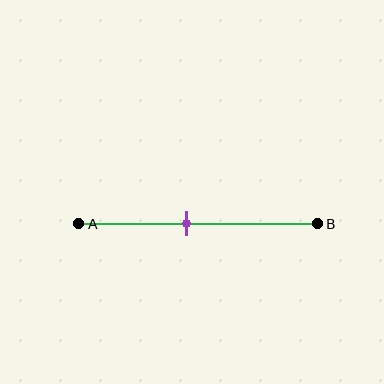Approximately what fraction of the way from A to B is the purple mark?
The purple mark is approximately 45% of the way from A to B.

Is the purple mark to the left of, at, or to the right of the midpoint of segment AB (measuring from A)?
The purple mark is to the left of the midpoint of segment AB.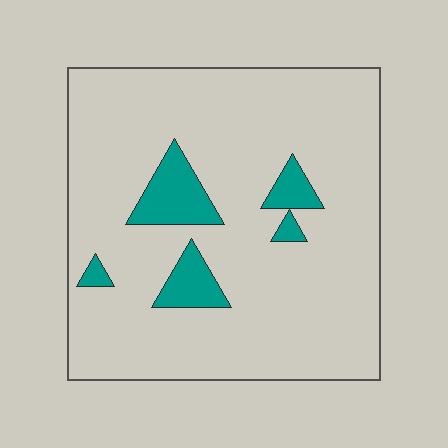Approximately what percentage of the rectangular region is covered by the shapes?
Approximately 10%.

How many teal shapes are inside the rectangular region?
5.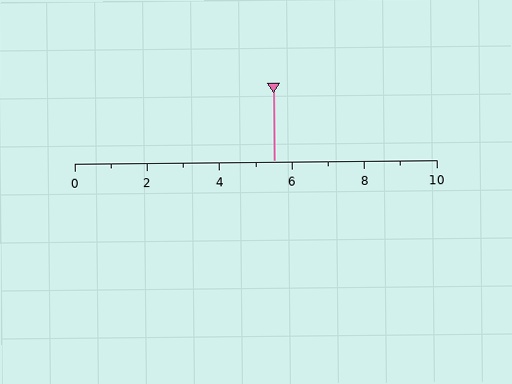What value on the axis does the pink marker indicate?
The marker indicates approximately 5.5.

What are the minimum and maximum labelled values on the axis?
The axis runs from 0 to 10.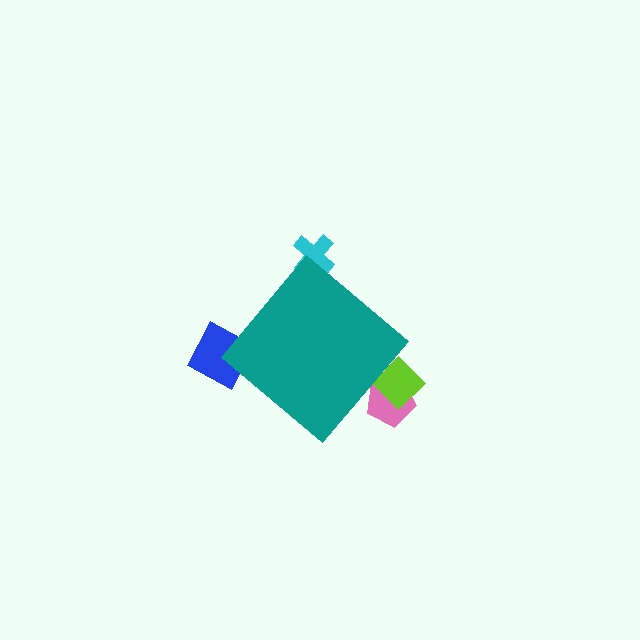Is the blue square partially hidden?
Yes, the blue square is partially hidden behind the teal diamond.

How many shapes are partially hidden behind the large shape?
4 shapes are partially hidden.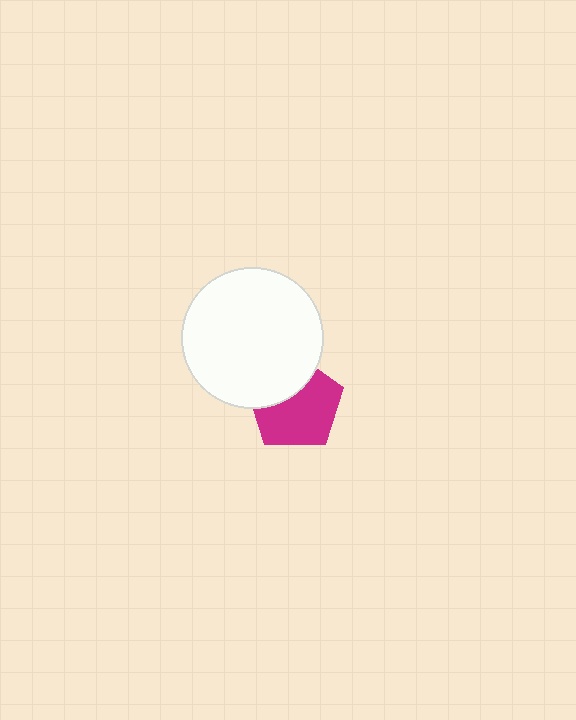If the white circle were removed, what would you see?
You would see the complete magenta pentagon.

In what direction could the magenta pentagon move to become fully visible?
The magenta pentagon could move down. That would shift it out from behind the white circle entirely.